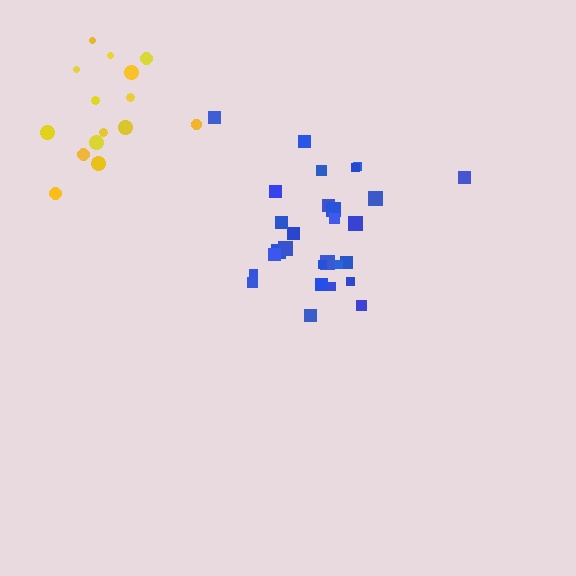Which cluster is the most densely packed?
Blue.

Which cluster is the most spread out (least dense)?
Yellow.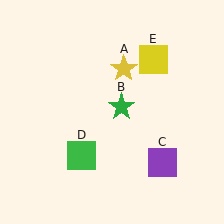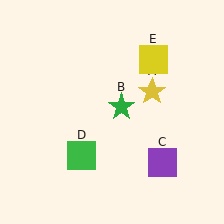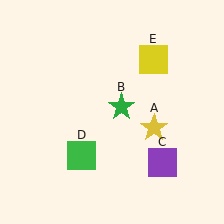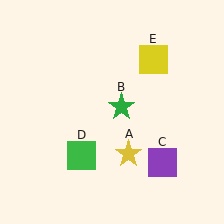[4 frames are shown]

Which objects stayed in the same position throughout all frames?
Green star (object B) and purple square (object C) and green square (object D) and yellow square (object E) remained stationary.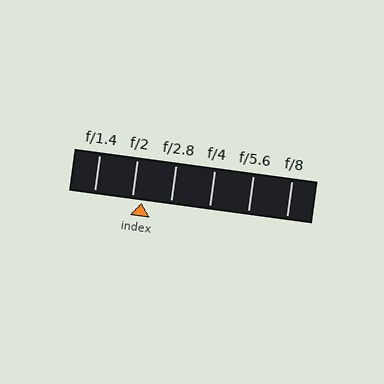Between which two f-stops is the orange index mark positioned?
The index mark is between f/2 and f/2.8.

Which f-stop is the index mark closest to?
The index mark is closest to f/2.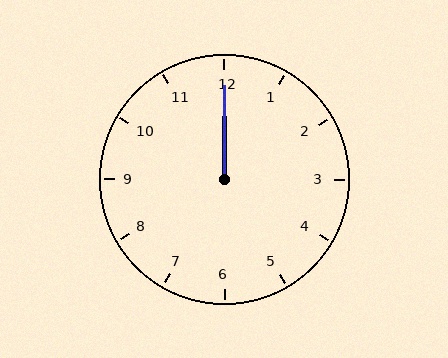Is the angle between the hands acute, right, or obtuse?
It is acute.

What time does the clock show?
12:00.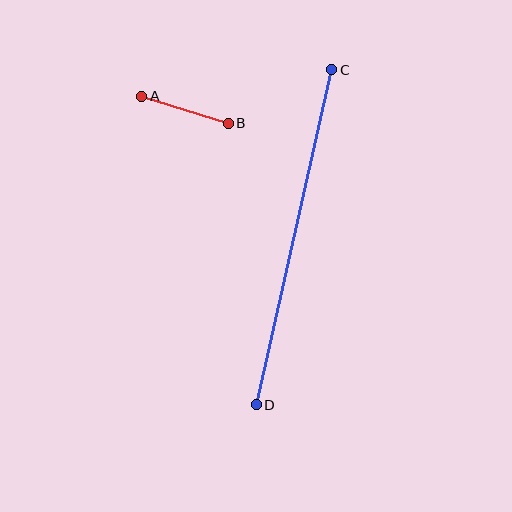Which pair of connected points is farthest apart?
Points C and D are farthest apart.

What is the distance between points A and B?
The distance is approximately 91 pixels.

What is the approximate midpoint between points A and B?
The midpoint is at approximately (185, 110) pixels.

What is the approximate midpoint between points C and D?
The midpoint is at approximately (294, 237) pixels.